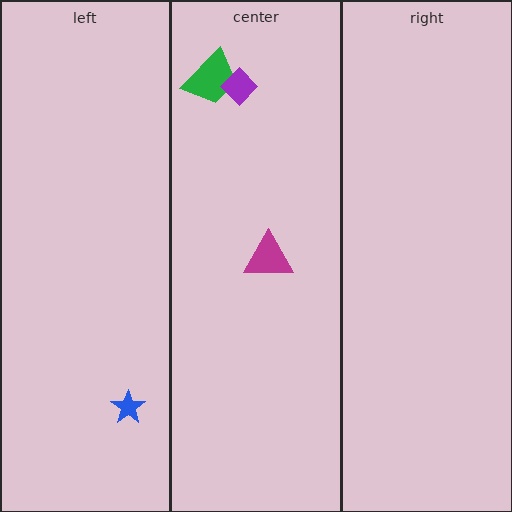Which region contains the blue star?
The left region.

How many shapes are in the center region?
3.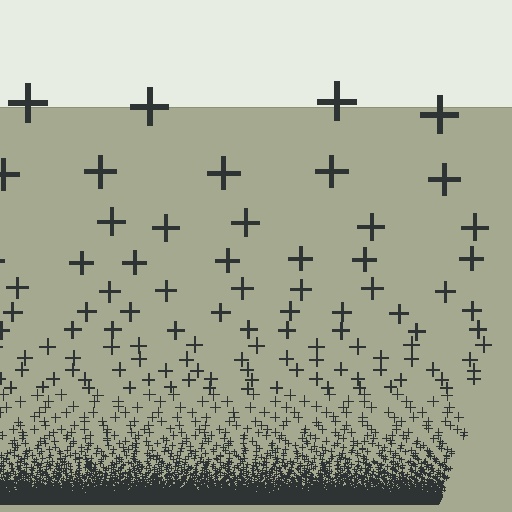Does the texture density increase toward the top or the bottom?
Density increases toward the bottom.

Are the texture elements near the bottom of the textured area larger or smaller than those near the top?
Smaller. The gradient is inverted — elements near the bottom are smaller and denser.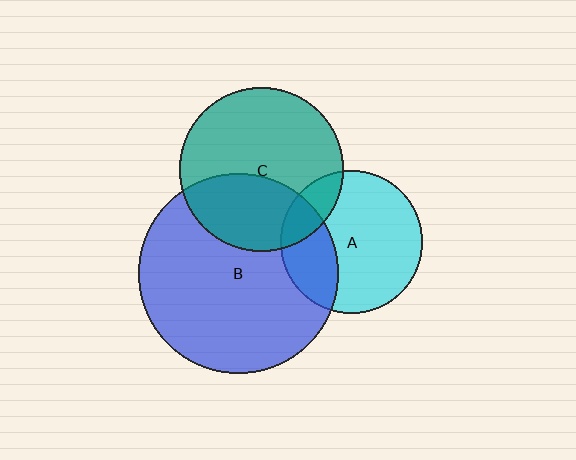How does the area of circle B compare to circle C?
Approximately 1.5 times.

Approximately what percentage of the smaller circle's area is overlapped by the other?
Approximately 30%.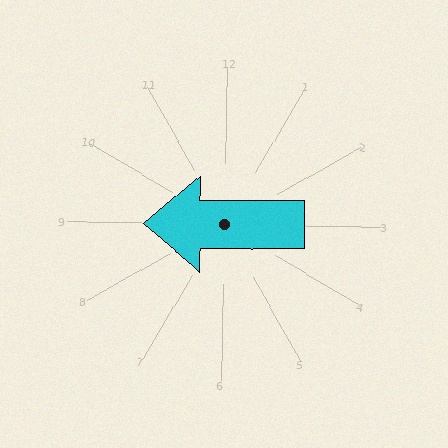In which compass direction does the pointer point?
West.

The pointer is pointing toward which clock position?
Roughly 9 o'clock.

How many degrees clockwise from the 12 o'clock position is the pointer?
Approximately 269 degrees.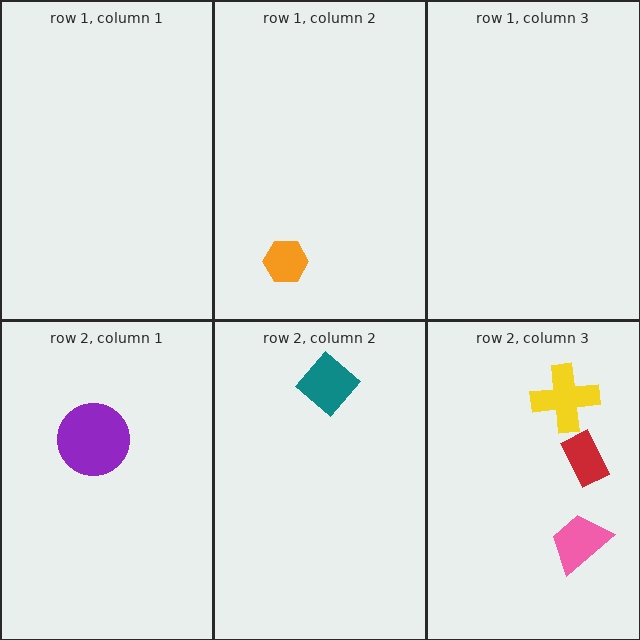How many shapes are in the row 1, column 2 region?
1.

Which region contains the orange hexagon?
The row 1, column 2 region.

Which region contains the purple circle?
The row 2, column 1 region.